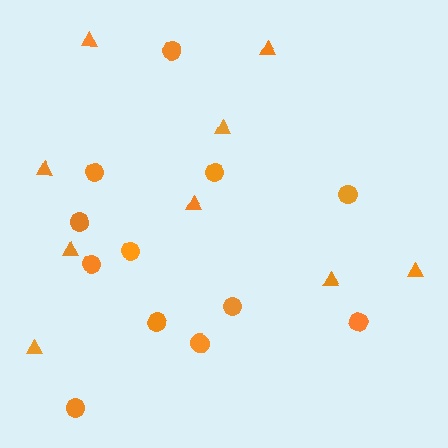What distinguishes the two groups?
There are 2 groups: one group of triangles (9) and one group of circles (12).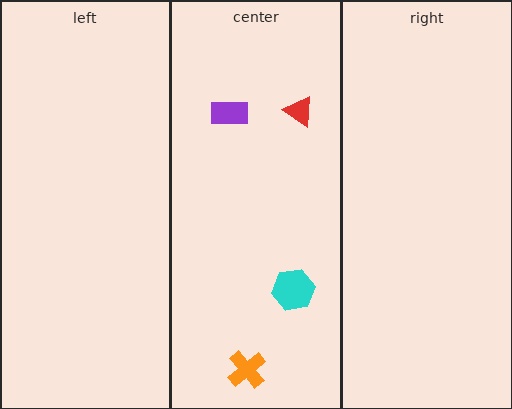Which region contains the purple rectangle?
The center region.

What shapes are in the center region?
The purple rectangle, the cyan hexagon, the red triangle, the orange cross.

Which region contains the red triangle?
The center region.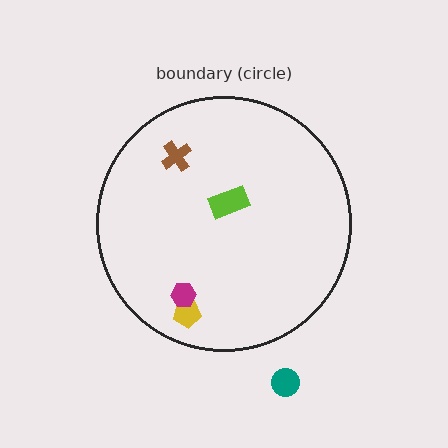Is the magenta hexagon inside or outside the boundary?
Inside.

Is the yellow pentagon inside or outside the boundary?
Inside.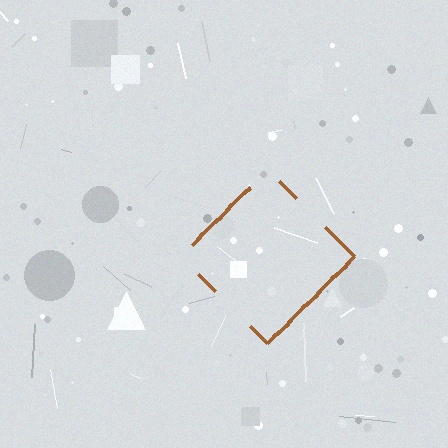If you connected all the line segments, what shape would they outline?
They would outline a diamond.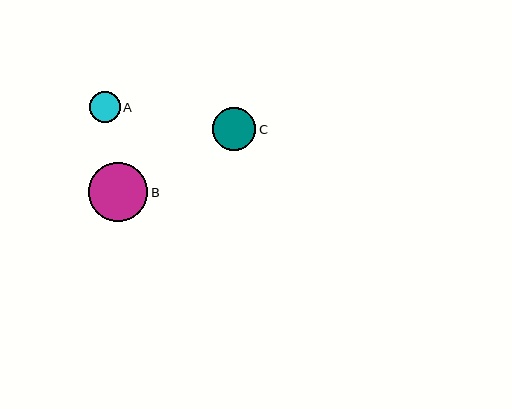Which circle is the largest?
Circle B is the largest with a size of approximately 60 pixels.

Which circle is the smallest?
Circle A is the smallest with a size of approximately 31 pixels.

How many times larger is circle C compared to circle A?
Circle C is approximately 1.4 times the size of circle A.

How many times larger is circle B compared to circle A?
Circle B is approximately 1.9 times the size of circle A.